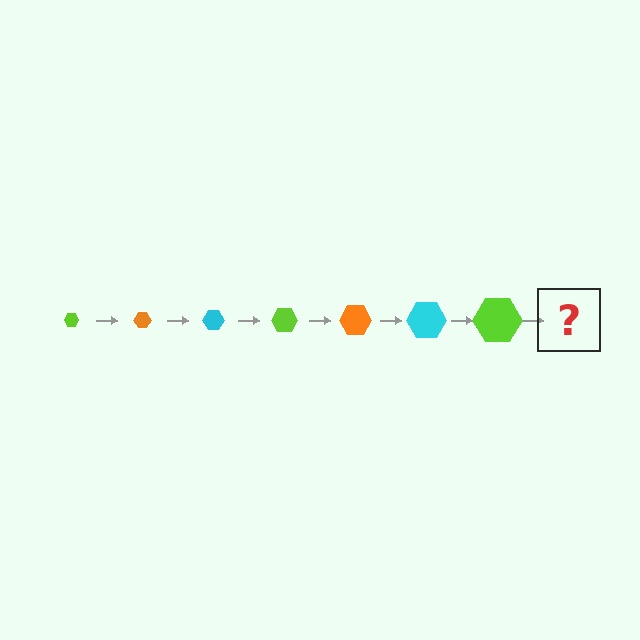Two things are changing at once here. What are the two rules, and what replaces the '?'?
The two rules are that the hexagon grows larger each step and the color cycles through lime, orange, and cyan. The '?' should be an orange hexagon, larger than the previous one.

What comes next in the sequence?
The next element should be an orange hexagon, larger than the previous one.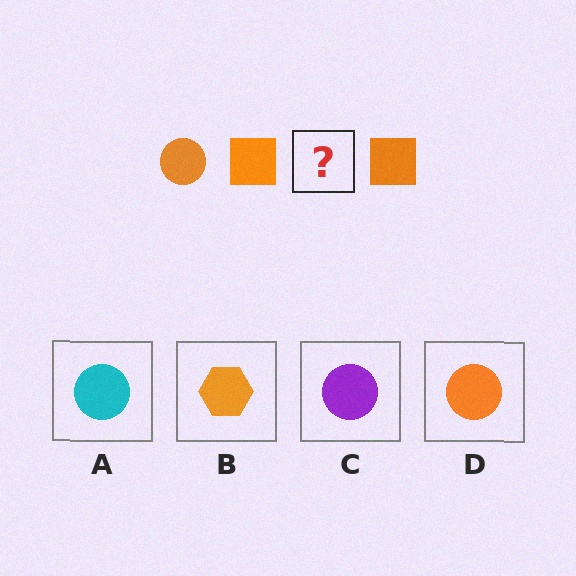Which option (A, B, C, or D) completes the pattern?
D.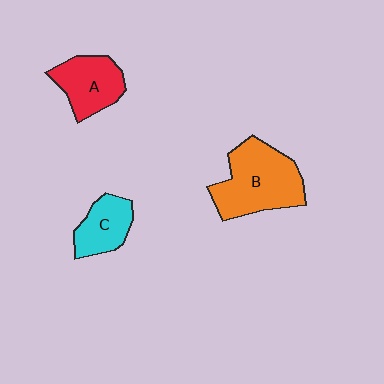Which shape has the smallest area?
Shape C (cyan).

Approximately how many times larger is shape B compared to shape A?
Approximately 1.6 times.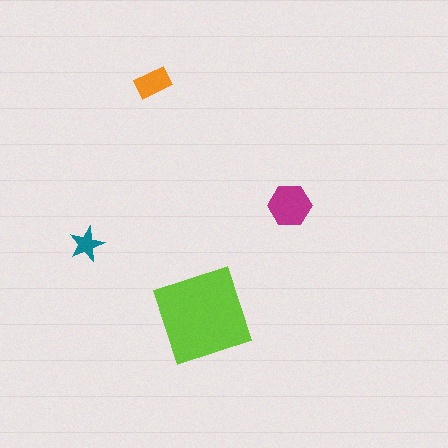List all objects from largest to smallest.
The lime diamond, the magenta hexagon, the orange rectangle, the teal star.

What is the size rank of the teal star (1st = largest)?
4th.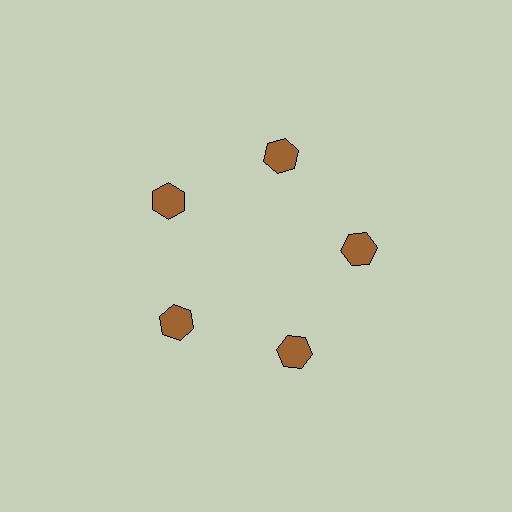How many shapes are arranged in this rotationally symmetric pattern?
There are 5 shapes, arranged in 5 groups of 1.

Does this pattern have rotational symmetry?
Yes, this pattern has 5-fold rotational symmetry. It looks the same after rotating 72 degrees around the center.